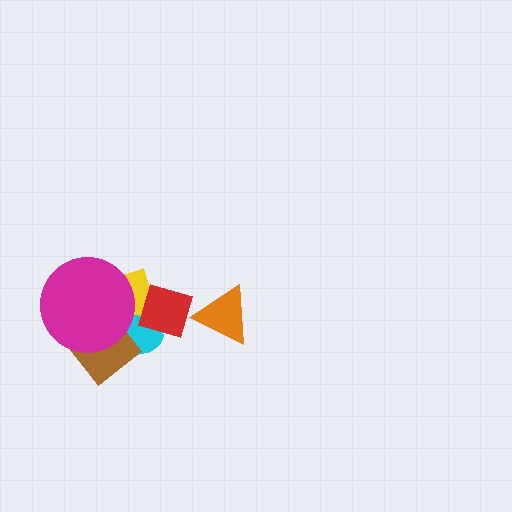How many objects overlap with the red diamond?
2 objects overlap with the red diamond.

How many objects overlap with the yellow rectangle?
4 objects overlap with the yellow rectangle.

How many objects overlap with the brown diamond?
3 objects overlap with the brown diamond.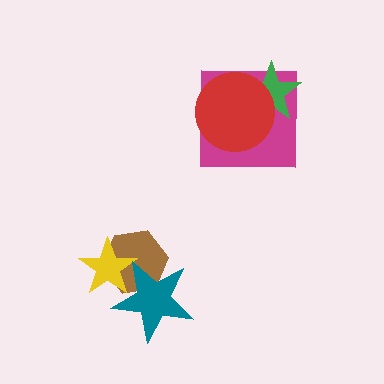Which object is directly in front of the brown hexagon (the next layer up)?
The yellow star is directly in front of the brown hexagon.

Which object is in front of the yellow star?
The teal star is in front of the yellow star.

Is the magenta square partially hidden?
Yes, it is partially covered by another shape.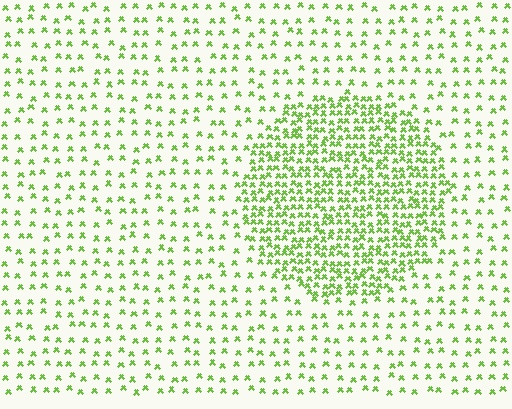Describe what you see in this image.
The image contains small lime elements arranged at two different densities. A circle-shaped region is visible where the elements are more densely packed than the surrounding area.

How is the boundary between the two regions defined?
The boundary is defined by a change in element density (approximately 2.7x ratio). All elements are the same color, size, and shape.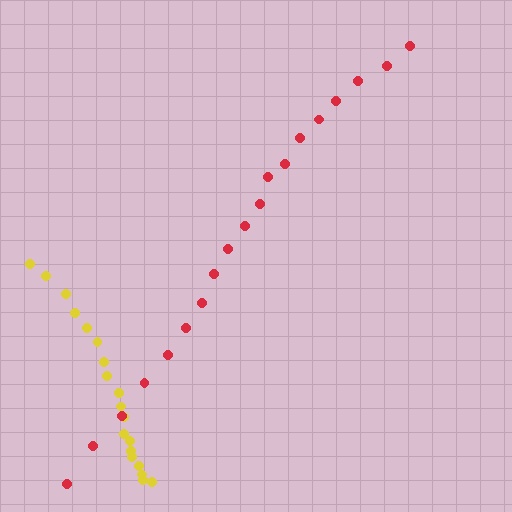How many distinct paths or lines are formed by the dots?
There are 2 distinct paths.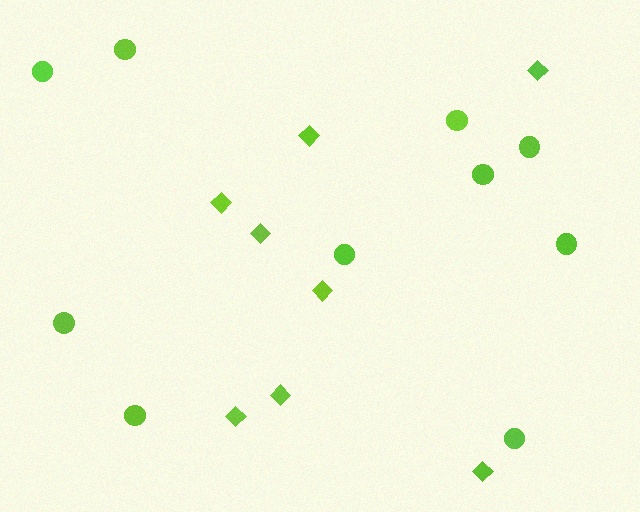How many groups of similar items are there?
There are 2 groups: one group of circles (10) and one group of diamonds (8).